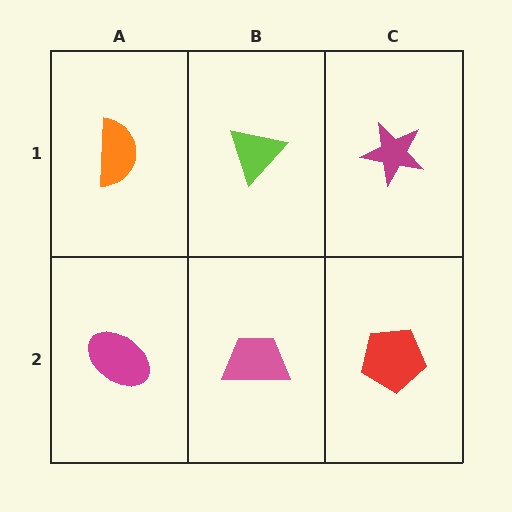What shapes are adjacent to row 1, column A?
A magenta ellipse (row 2, column A), a lime triangle (row 1, column B).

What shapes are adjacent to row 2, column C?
A magenta star (row 1, column C), a pink trapezoid (row 2, column B).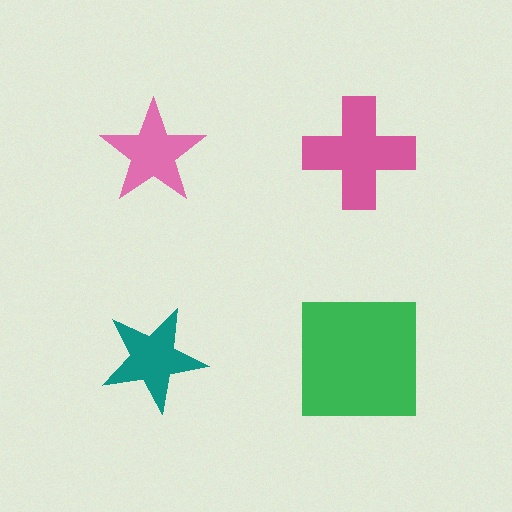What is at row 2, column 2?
A green square.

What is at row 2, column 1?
A teal star.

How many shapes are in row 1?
2 shapes.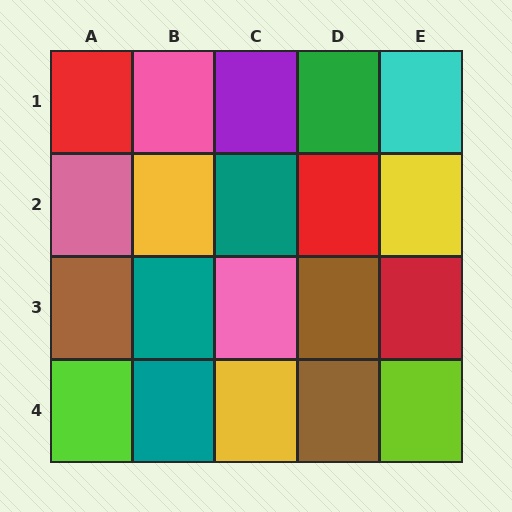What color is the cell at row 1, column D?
Green.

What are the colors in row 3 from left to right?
Brown, teal, pink, brown, red.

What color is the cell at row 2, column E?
Yellow.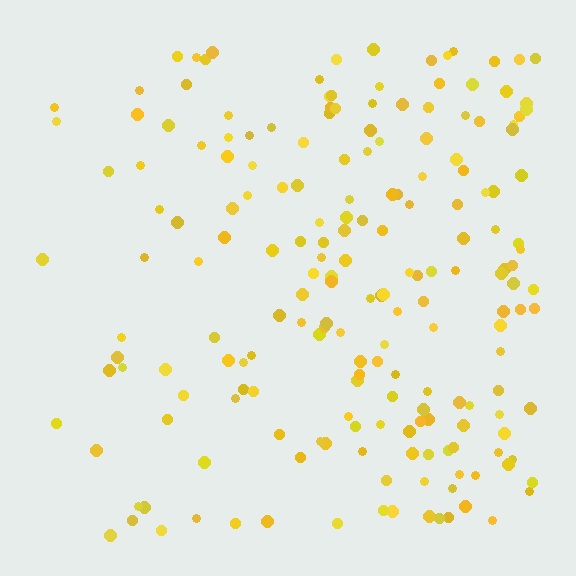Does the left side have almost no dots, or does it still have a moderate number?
Still a moderate number, just noticeably fewer than the right.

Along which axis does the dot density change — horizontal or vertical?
Horizontal.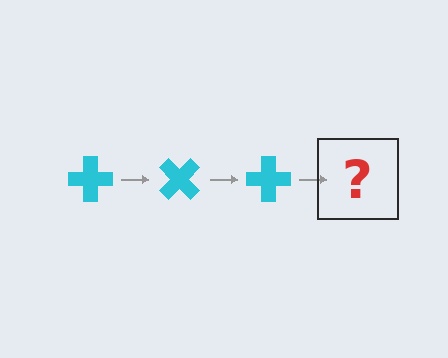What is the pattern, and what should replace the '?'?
The pattern is that the cross rotates 45 degrees each step. The '?' should be a cyan cross rotated 135 degrees.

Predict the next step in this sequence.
The next step is a cyan cross rotated 135 degrees.